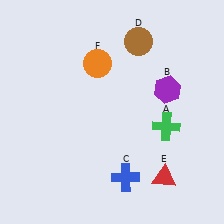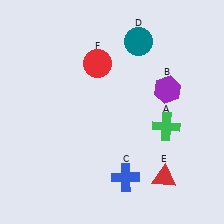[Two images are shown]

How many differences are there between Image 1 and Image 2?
There are 2 differences between the two images.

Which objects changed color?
D changed from brown to teal. F changed from orange to red.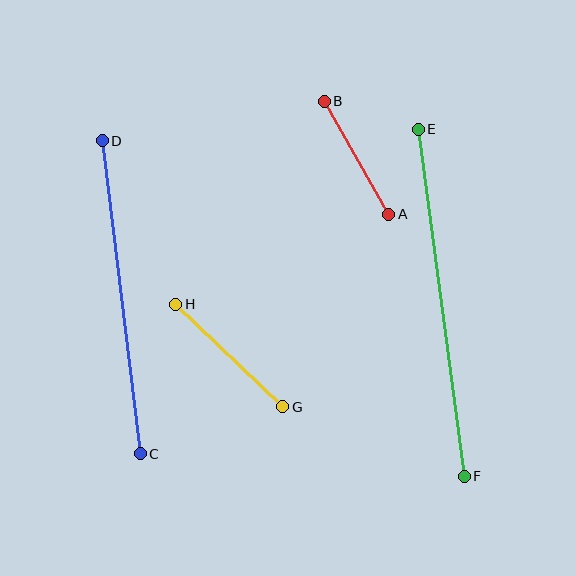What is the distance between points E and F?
The distance is approximately 350 pixels.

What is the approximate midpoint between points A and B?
The midpoint is at approximately (357, 158) pixels.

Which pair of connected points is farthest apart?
Points E and F are farthest apart.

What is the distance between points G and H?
The distance is approximately 148 pixels.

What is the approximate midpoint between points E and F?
The midpoint is at approximately (441, 303) pixels.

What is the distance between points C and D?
The distance is approximately 315 pixels.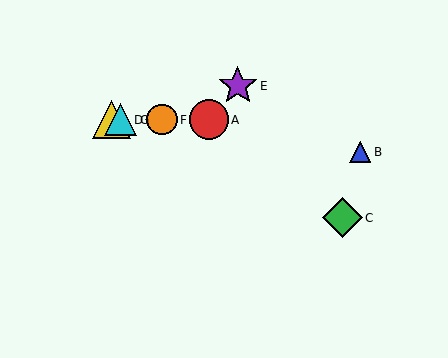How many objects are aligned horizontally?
4 objects (A, D, F, G) are aligned horizontally.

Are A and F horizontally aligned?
Yes, both are at y≈120.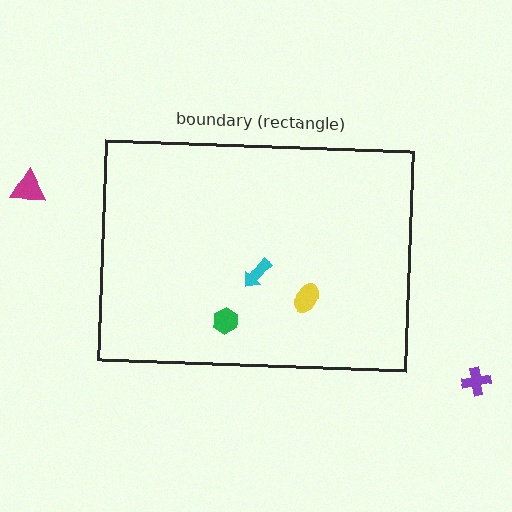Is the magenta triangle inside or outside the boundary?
Outside.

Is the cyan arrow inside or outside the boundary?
Inside.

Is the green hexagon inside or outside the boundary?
Inside.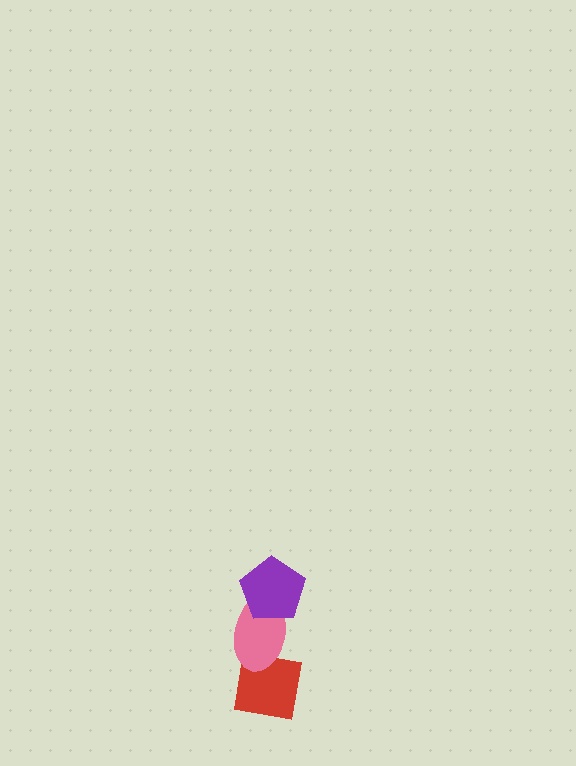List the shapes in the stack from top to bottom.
From top to bottom: the purple pentagon, the pink ellipse, the red square.